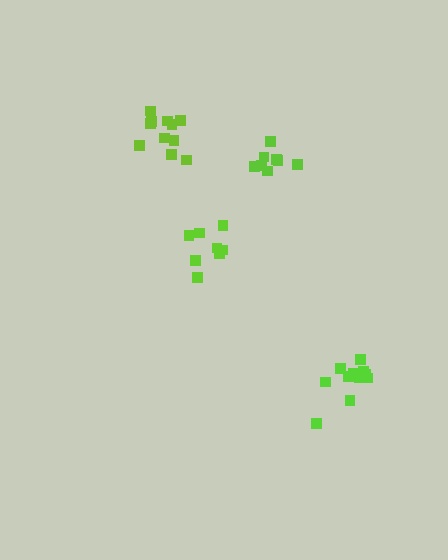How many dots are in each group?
Group 1: 8 dots, Group 2: 11 dots, Group 3: 8 dots, Group 4: 11 dots (38 total).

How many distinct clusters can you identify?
There are 4 distinct clusters.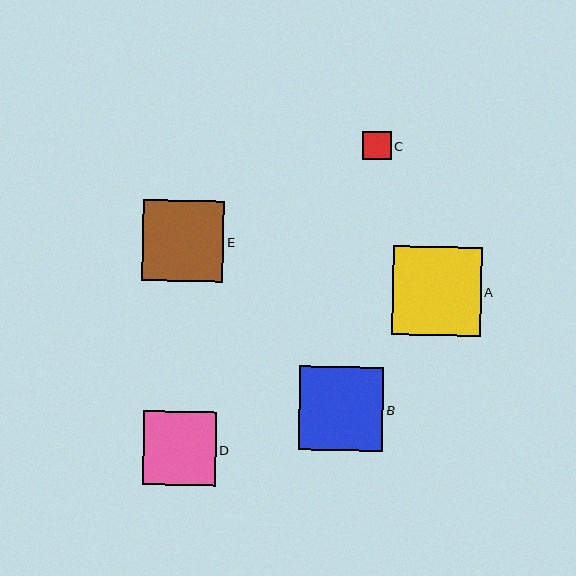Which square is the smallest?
Square C is the smallest with a size of approximately 28 pixels.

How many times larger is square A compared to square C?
Square A is approximately 3.1 times the size of square C.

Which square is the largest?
Square A is the largest with a size of approximately 89 pixels.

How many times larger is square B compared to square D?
Square B is approximately 1.1 times the size of square D.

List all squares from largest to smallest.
From largest to smallest: A, B, E, D, C.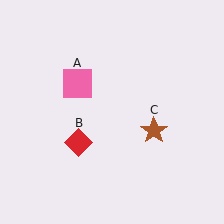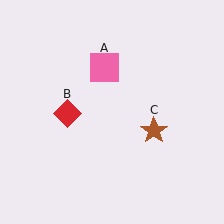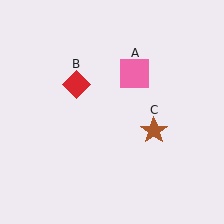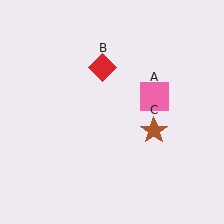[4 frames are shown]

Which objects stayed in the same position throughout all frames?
Brown star (object C) remained stationary.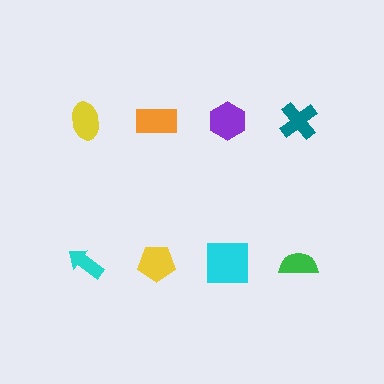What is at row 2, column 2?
A yellow pentagon.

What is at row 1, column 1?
A yellow ellipse.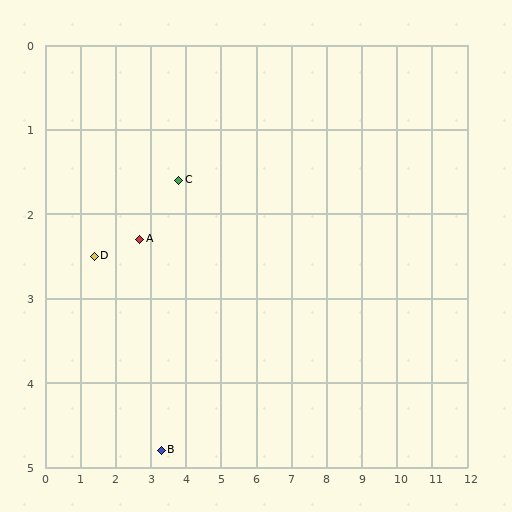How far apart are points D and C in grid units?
Points D and C are about 2.6 grid units apart.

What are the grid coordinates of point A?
Point A is at approximately (2.7, 2.3).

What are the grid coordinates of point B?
Point B is at approximately (3.3, 4.8).